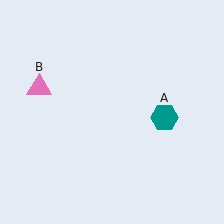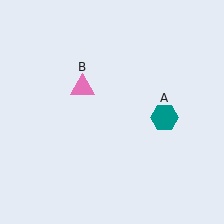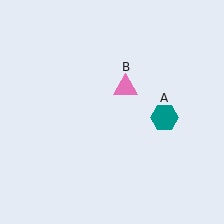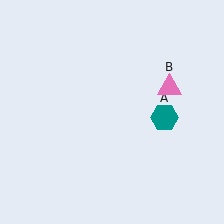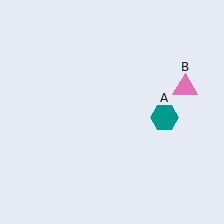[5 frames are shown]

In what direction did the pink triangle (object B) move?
The pink triangle (object B) moved right.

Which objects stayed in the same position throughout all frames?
Teal hexagon (object A) remained stationary.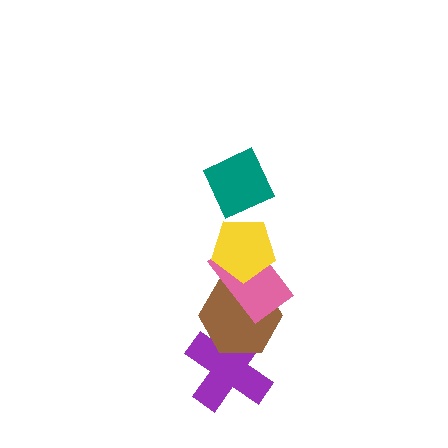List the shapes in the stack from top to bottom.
From top to bottom: the teal diamond, the yellow pentagon, the pink rectangle, the brown hexagon, the purple cross.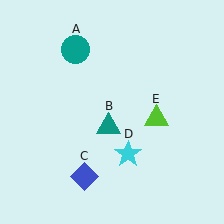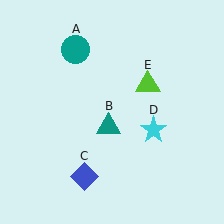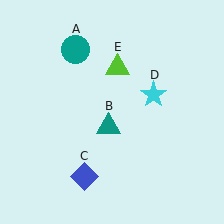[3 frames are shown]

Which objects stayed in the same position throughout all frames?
Teal circle (object A) and teal triangle (object B) and blue diamond (object C) remained stationary.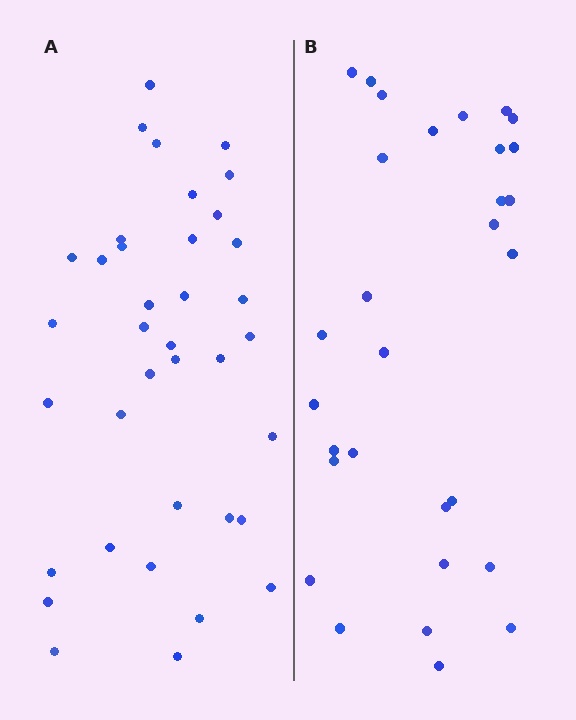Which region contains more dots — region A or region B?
Region A (the left region) has more dots.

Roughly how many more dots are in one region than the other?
Region A has roughly 8 or so more dots than region B.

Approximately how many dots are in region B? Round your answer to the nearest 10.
About 30 dots.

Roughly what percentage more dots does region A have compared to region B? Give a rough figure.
About 25% more.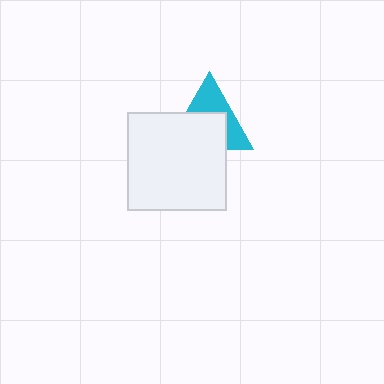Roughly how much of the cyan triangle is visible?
A small part of it is visible (roughly 44%).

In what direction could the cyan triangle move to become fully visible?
The cyan triangle could move up. That would shift it out from behind the white square entirely.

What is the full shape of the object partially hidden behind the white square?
The partially hidden object is a cyan triangle.